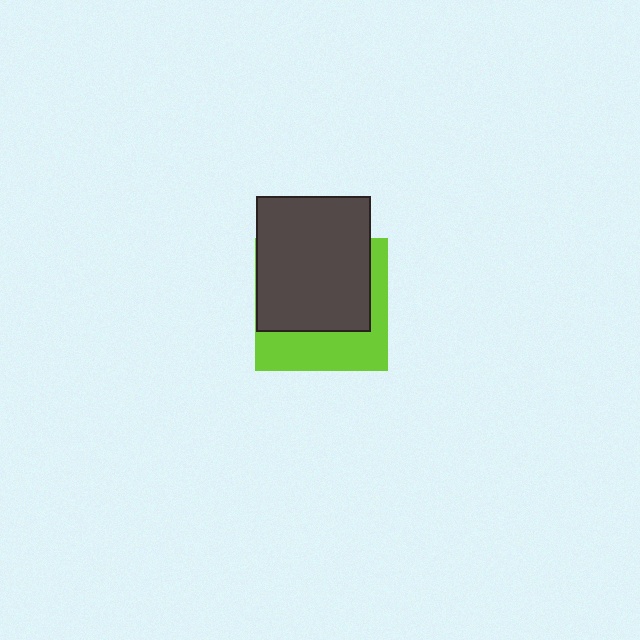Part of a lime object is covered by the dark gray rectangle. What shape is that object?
It is a square.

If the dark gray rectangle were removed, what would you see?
You would see the complete lime square.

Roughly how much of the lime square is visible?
A small part of it is visible (roughly 38%).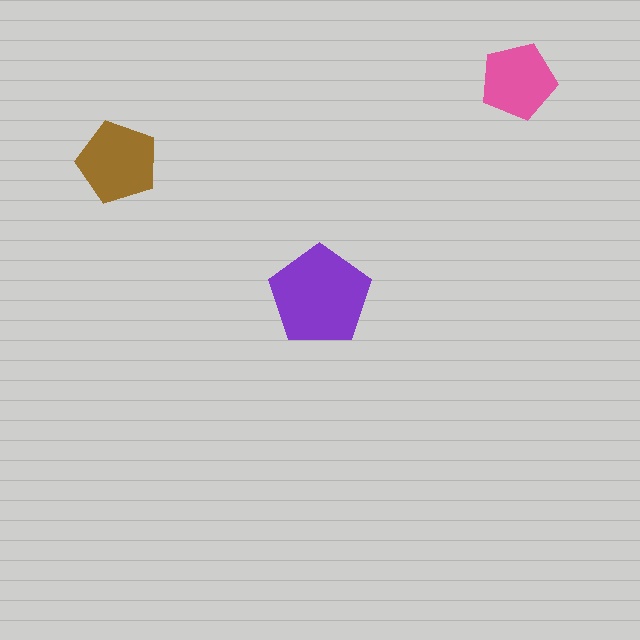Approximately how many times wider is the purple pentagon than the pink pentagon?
About 1.5 times wider.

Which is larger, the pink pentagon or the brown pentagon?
The brown one.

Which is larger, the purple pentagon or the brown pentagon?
The purple one.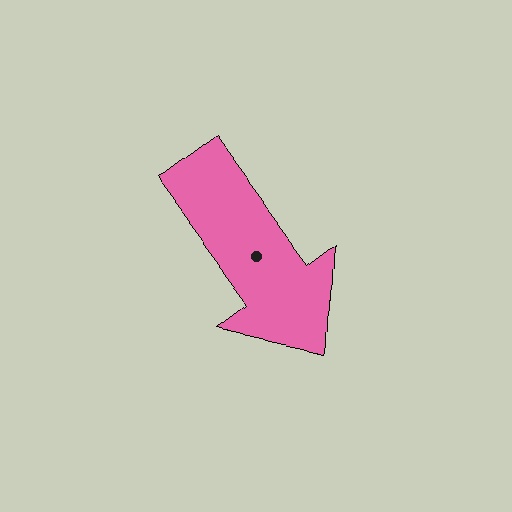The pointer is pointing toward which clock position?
Roughly 5 o'clock.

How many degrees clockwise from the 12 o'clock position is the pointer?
Approximately 143 degrees.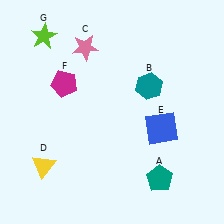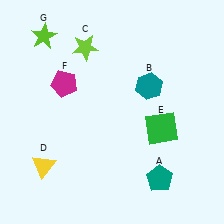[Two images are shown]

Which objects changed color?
C changed from pink to lime. E changed from blue to green.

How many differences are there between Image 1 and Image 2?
There are 2 differences between the two images.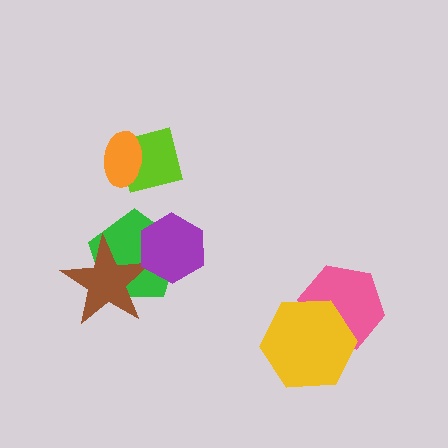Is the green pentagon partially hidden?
Yes, it is partially covered by another shape.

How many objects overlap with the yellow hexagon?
1 object overlaps with the yellow hexagon.